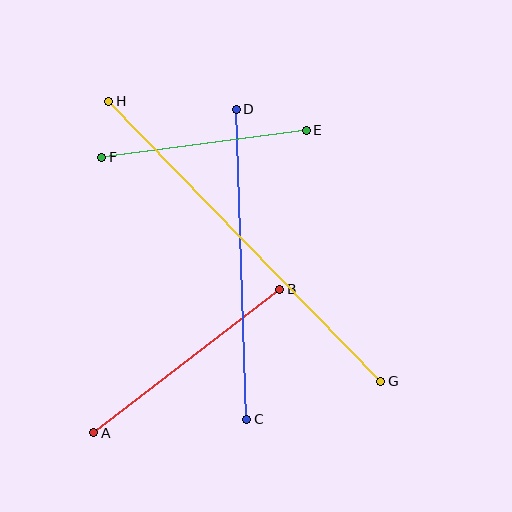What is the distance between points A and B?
The distance is approximately 235 pixels.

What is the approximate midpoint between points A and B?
The midpoint is at approximately (187, 361) pixels.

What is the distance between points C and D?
The distance is approximately 310 pixels.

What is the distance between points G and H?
The distance is approximately 390 pixels.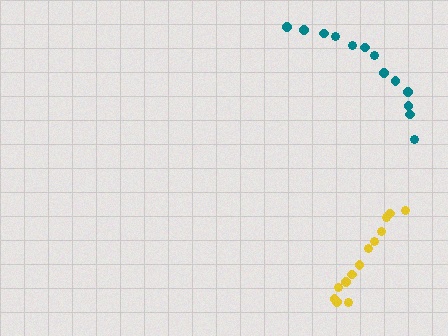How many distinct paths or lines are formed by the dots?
There are 2 distinct paths.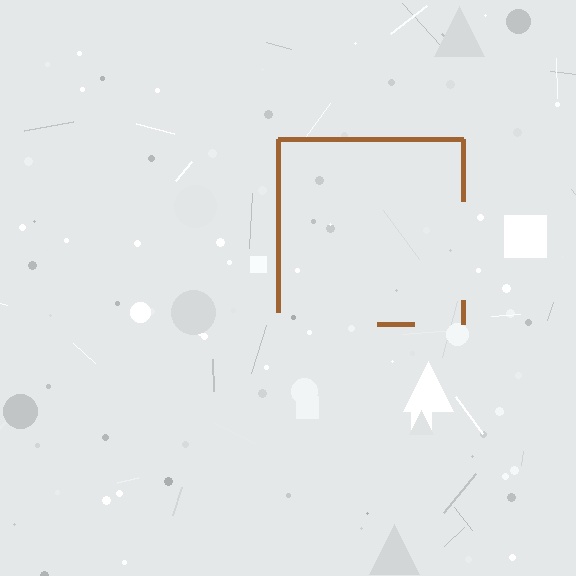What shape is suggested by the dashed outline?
The dashed outline suggests a square.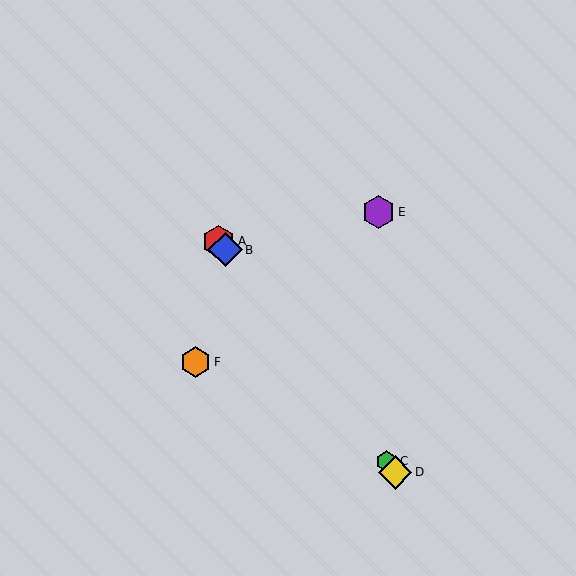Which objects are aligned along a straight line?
Objects A, B, C, D are aligned along a straight line.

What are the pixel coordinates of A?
Object A is at (219, 241).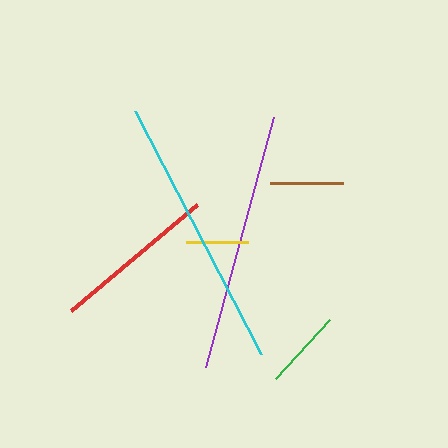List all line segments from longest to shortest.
From longest to shortest: cyan, purple, red, green, brown, yellow.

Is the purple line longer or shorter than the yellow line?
The purple line is longer than the yellow line.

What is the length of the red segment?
The red segment is approximately 165 pixels long.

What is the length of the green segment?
The green segment is approximately 81 pixels long.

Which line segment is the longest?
The cyan line is the longest at approximately 273 pixels.